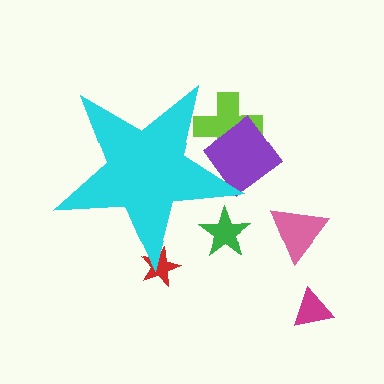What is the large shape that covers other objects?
A cyan star.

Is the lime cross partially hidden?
Yes, the lime cross is partially hidden behind the cyan star.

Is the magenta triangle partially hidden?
No, the magenta triangle is fully visible.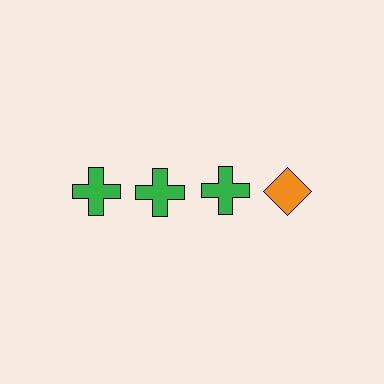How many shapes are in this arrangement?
There are 4 shapes arranged in a grid pattern.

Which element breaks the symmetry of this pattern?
The orange diamond in the top row, second from right column breaks the symmetry. All other shapes are green crosses.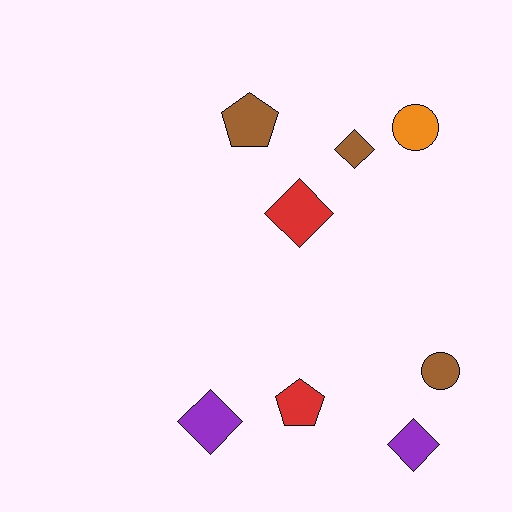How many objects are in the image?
There are 8 objects.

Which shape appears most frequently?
Diamond, with 4 objects.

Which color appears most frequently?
Brown, with 3 objects.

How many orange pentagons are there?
There are no orange pentagons.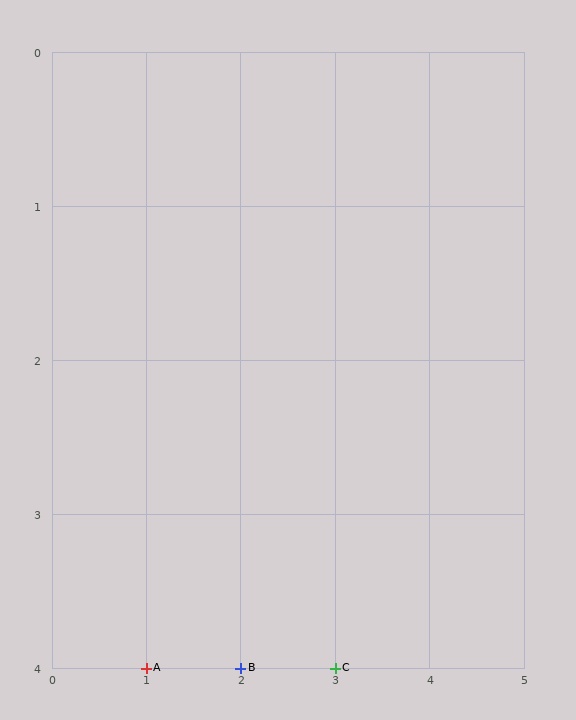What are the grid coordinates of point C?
Point C is at grid coordinates (3, 4).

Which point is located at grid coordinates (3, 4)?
Point C is at (3, 4).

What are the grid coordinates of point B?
Point B is at grid coordinates (2, 4).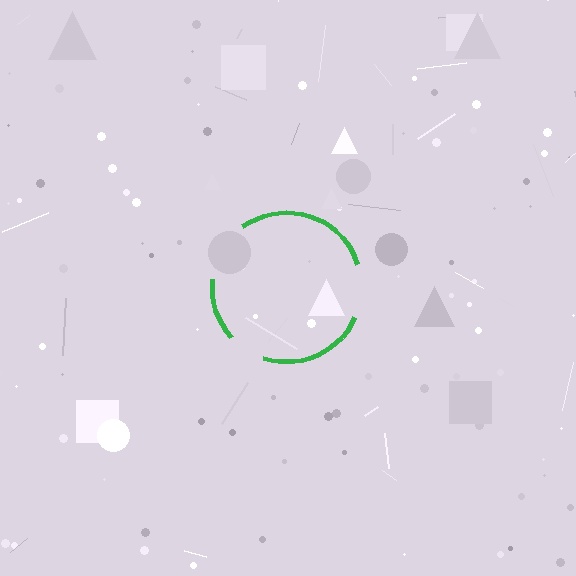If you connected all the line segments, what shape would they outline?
They would outline a circle.